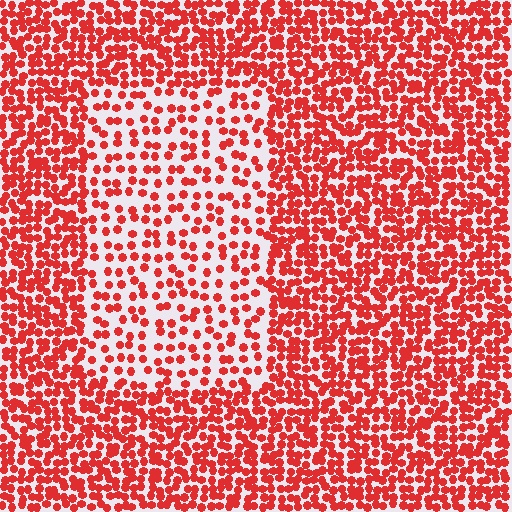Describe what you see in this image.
The image contains small red elements arranged at two different densities. A rectangle-shaped region is visible where the elements are less densely packed than the surrounding area.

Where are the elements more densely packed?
The elements are more densely packed outside the rectangle boundary.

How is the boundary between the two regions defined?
The boundary is defined by a change in element density (approximately 2.1x ratio). All elements are the same color, size, and shape.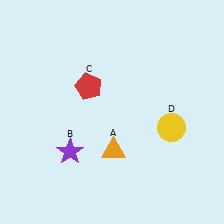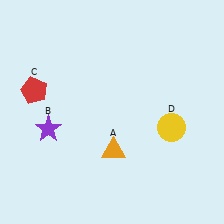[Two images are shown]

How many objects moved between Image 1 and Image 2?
2 objects moved between the two images.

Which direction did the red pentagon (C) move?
The red pentagon (C) moved left.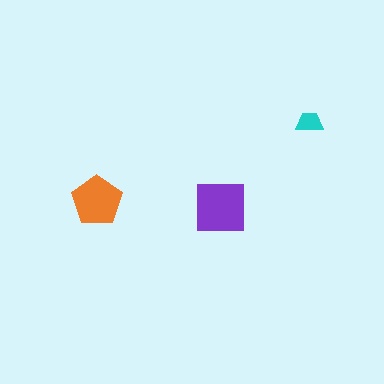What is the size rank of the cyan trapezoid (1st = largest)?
3rd.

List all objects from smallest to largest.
The cyan trapezoid, the orange pentagon, the purple square.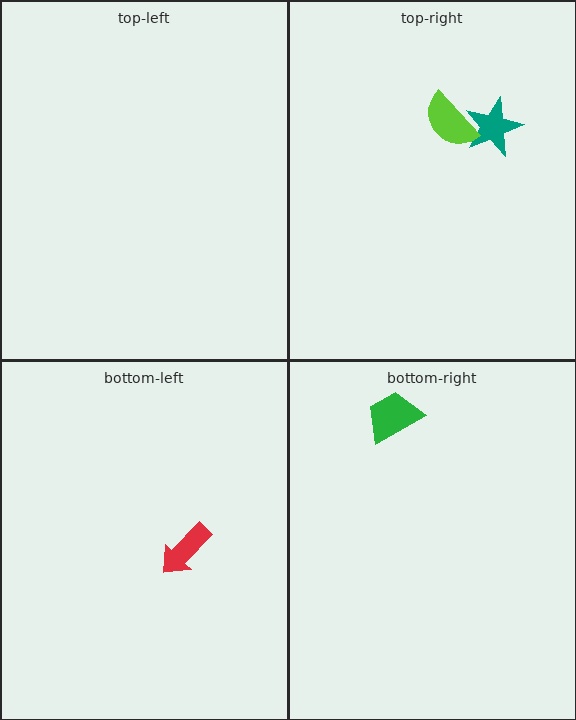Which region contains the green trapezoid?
The bottom-right region.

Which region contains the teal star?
The top-right region.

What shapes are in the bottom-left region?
The red arrow.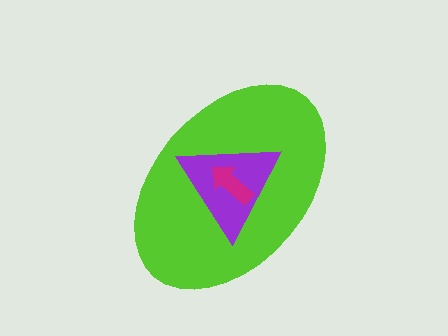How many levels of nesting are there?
3.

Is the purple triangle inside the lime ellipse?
Yes.